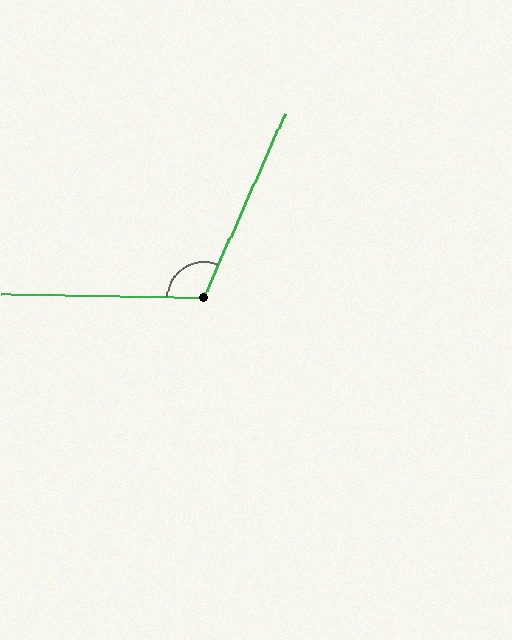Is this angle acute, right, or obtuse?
It is obtuse.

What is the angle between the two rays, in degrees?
Approximately 113 degrees.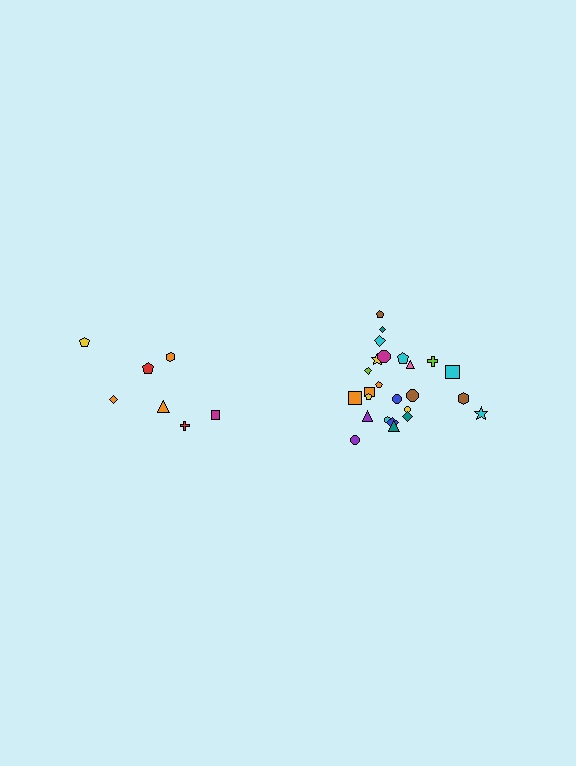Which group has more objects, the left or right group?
The right group.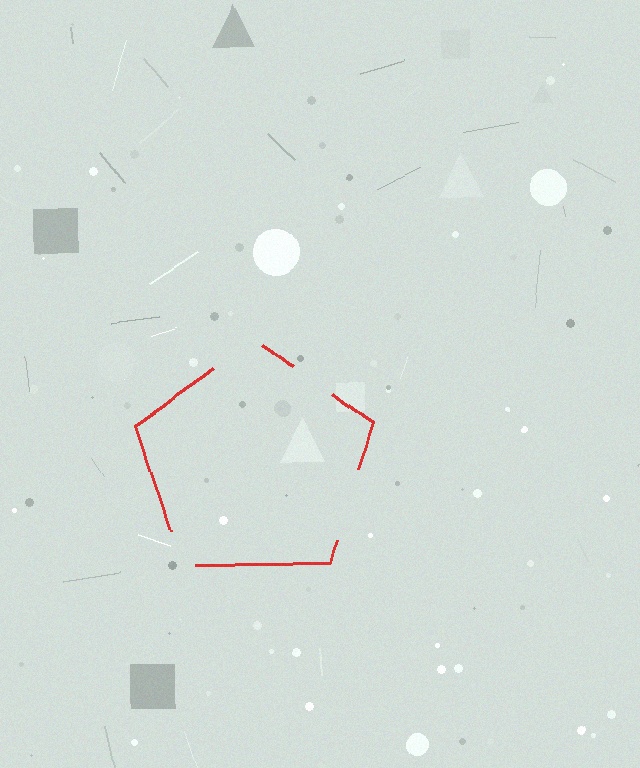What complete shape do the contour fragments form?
The contour fragments form a pentagon.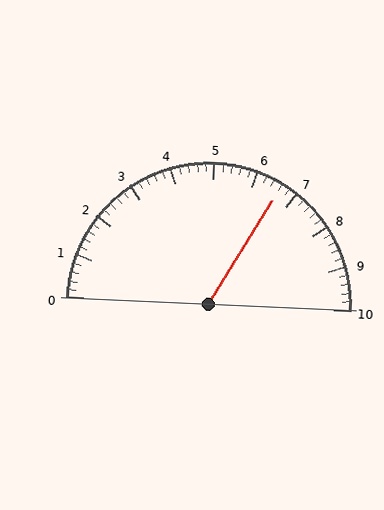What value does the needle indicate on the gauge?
The needle indicates approximately 6.6.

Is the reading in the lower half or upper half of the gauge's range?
The reading is in the upper half of the range (0 to 10).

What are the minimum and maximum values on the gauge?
The gauge ranges from 0 to 10.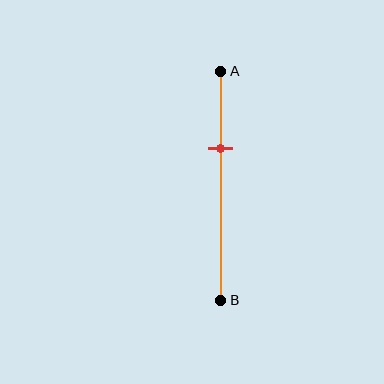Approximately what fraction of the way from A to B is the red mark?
The red mark is approximately 35% of the way from A to B.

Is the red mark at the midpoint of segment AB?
No, the mark is at about 35% from A, not at the 50% midpoint.